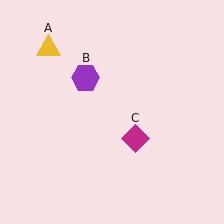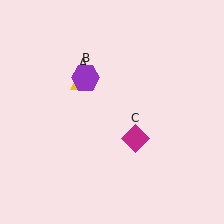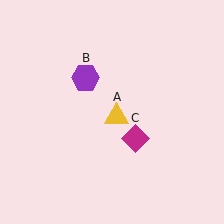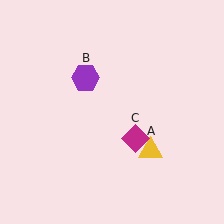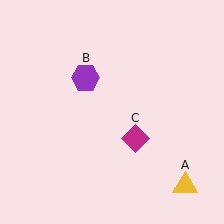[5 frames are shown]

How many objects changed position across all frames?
1 object changed position: yellow triangle (object A).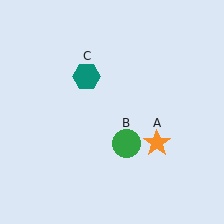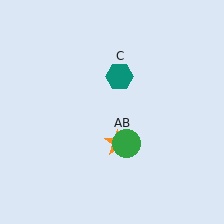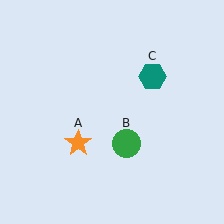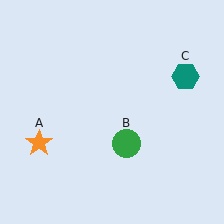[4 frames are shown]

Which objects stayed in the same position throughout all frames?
Green circle (object B) remained stationary.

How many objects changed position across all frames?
2 objects changed position: orange star (object A), teal hexagon (object C).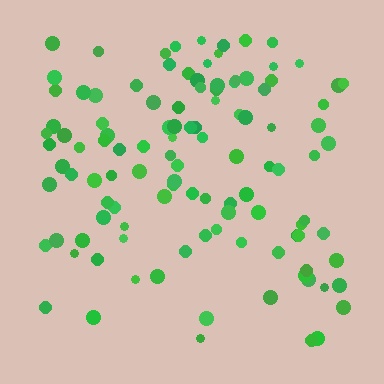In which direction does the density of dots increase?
From bottom to top, with the top side densest.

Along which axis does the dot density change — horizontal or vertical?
Vertical.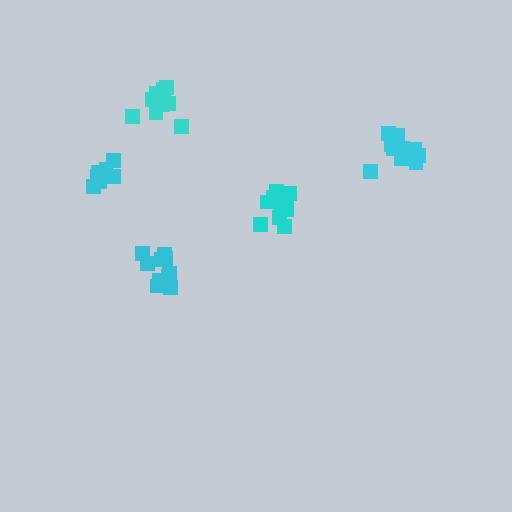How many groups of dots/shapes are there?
There are 5 groups.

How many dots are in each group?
Group 1: 10 dots, Group 2: 8 dots, Group 3: 11 dots, Group 4: 9 dots, Group 5: 12 dots (50 total).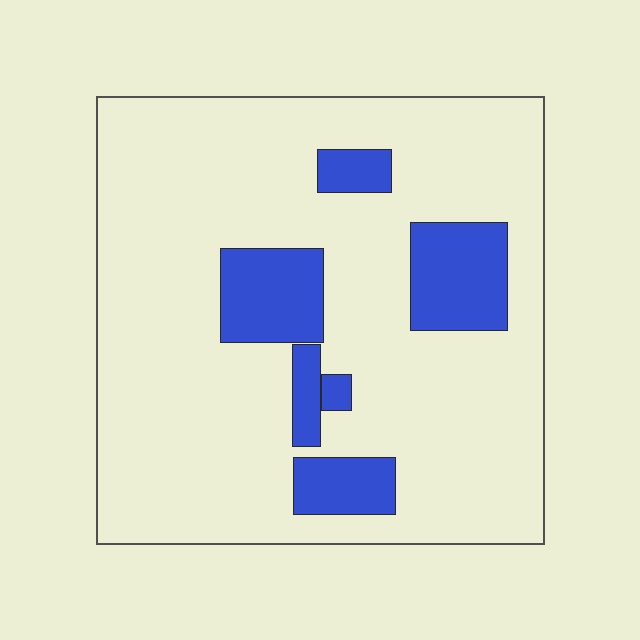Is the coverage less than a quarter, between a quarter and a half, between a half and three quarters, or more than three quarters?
Less than a quarter.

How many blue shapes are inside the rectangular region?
6.